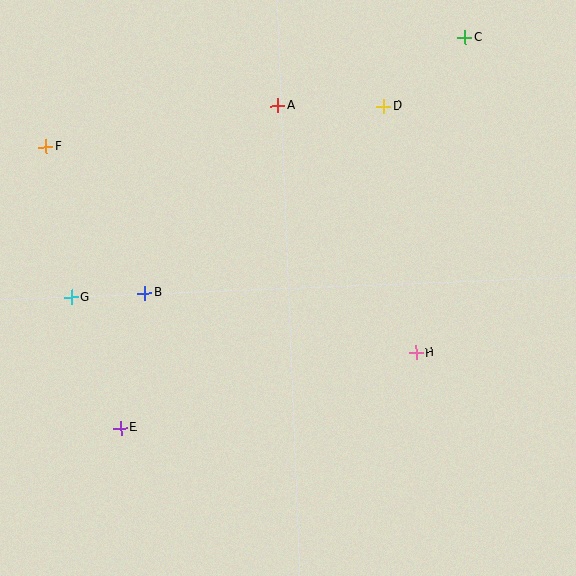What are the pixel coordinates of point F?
Point F is at (46, 147).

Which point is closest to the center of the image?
Point B at (145, 293) is closest to the center.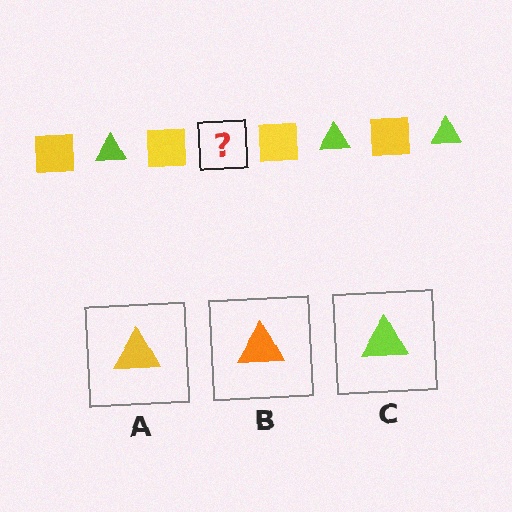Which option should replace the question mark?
Option C.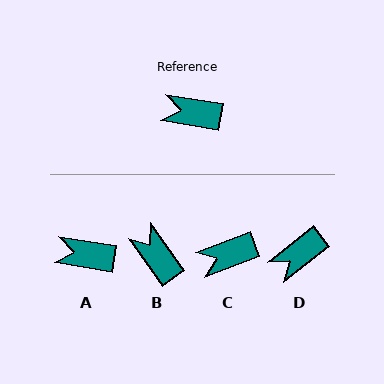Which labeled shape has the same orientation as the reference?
A.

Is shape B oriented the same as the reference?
No, it is off by about 45 degrees.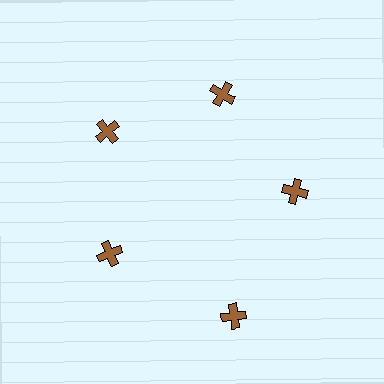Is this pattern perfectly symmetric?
No. The 5 brown crosses are arranged in a ring, but one element near the 5 o'clock position is pushed outward from the center, breaking the 5-fold rotational symmetry.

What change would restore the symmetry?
The symmetry would be restored by moving it inward, back onto the ring so that all 5 crosses sit at equal angles and equal distance from the center.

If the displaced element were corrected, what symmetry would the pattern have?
It would have 5-fold rotational symmetry — the pattern would map onto itself every 72 degrees.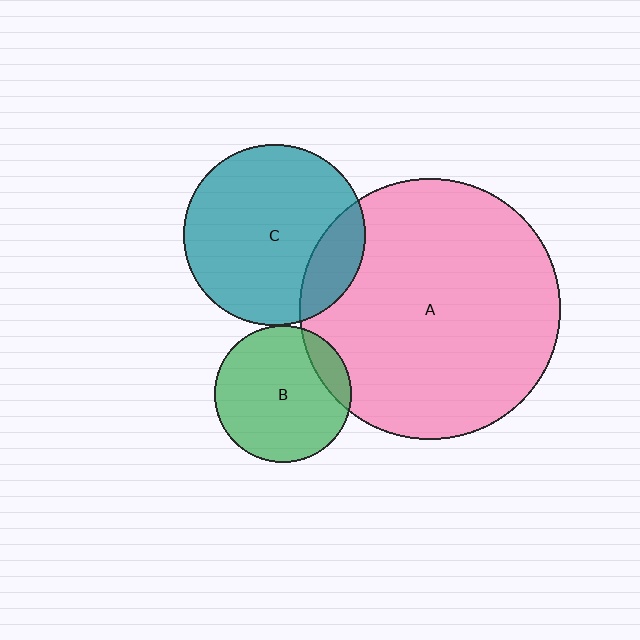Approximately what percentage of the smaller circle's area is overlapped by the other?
Approximately 20%.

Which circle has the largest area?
Circle A (pink).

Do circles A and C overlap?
Yes.